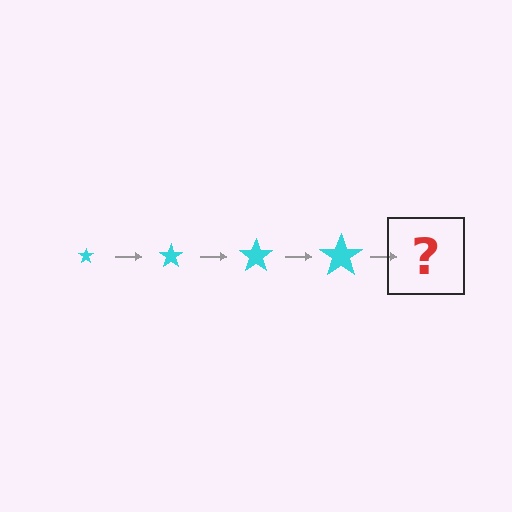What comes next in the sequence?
The next element should be a cyan star, larger than the previous one.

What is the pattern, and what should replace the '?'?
The pattern is that the star gets progressively larger each step. The '?' should be a cyan star, larger than the previous one.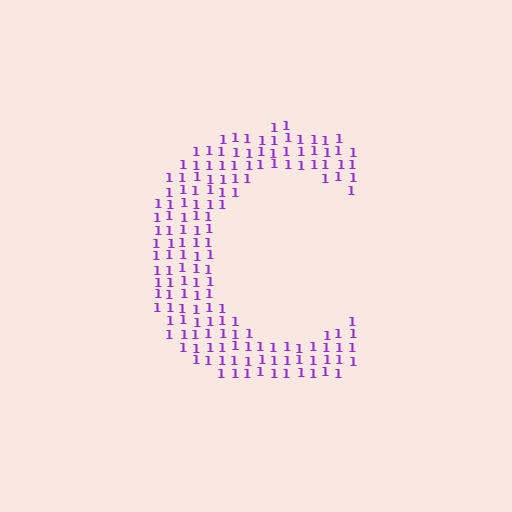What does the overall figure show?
The overall figure shows the letter C.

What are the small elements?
The small elements are digit 1's.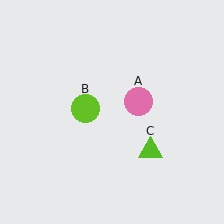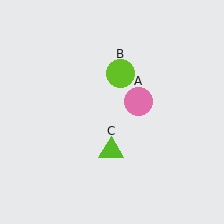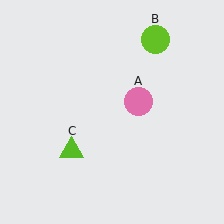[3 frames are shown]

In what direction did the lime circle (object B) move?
The lime circle (object B) moved up and to the right.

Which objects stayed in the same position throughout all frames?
Pink circle (object A) remained stationary.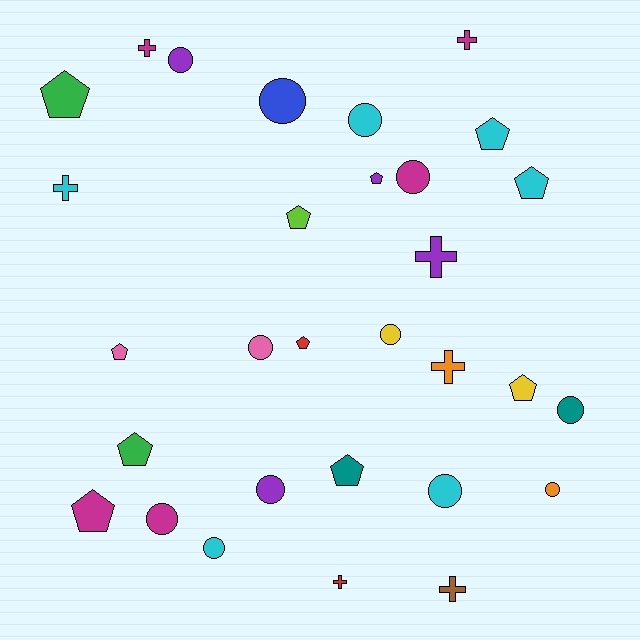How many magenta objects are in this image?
There are 5 magenta objects.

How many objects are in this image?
There are 30 objects.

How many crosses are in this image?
There are 7 crosses.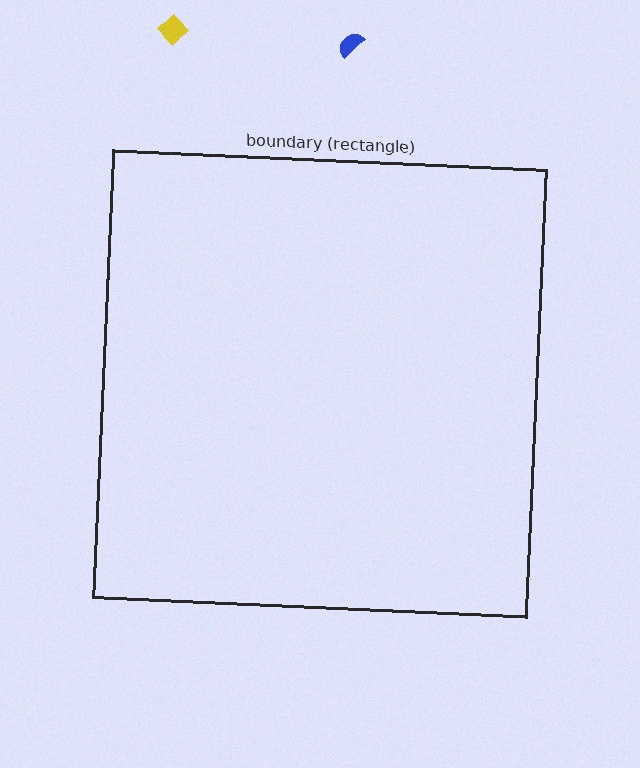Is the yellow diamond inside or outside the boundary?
Outside.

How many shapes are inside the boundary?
0 inside, 2 outside.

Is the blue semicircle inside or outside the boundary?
Outside.